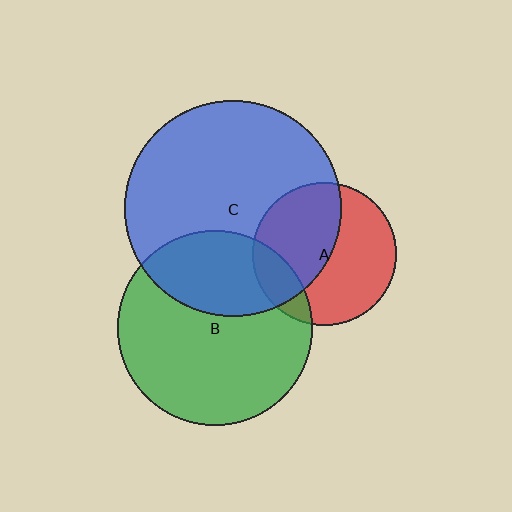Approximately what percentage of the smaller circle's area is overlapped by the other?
Approximately 15%.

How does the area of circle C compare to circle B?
Approximately 1.2 times.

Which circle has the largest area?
Circle C (blue).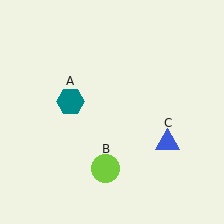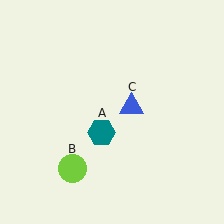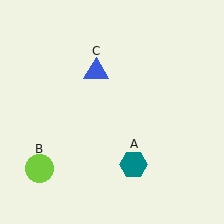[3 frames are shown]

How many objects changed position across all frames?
3 objects changed position: teal hexagon (object A), lime circle (object B), blue triangle (object C).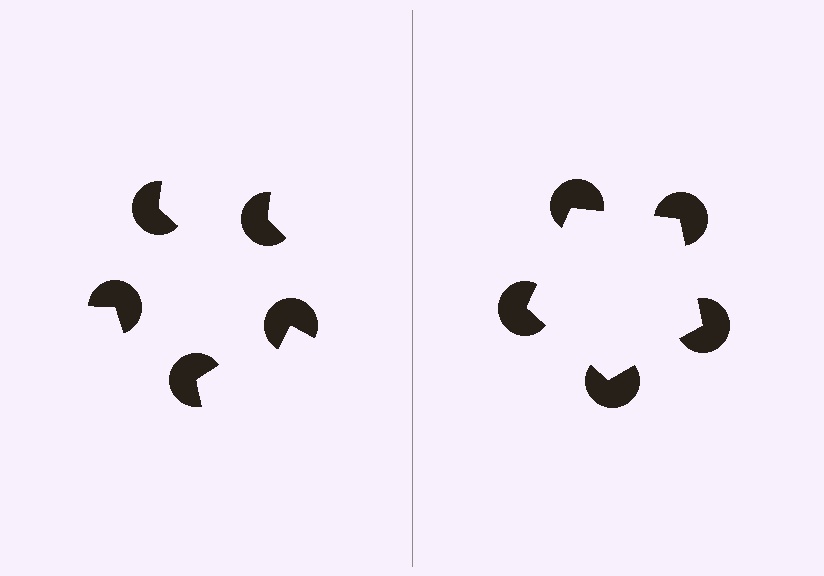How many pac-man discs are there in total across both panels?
10 — 5 on each side.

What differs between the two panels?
The pac-man discs are positioned identically on both sides; only the wedge orientations differ. On the right they align to a pentagon; on the left they are misaligned.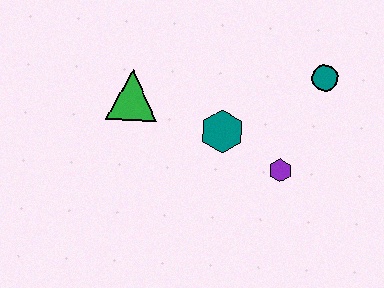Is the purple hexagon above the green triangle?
No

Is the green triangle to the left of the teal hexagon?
Yes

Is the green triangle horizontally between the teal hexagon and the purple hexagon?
No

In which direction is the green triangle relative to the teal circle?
The green triangle is to the left of the teal circle.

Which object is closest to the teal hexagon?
The purple hexagon is closest to the teal hexagon.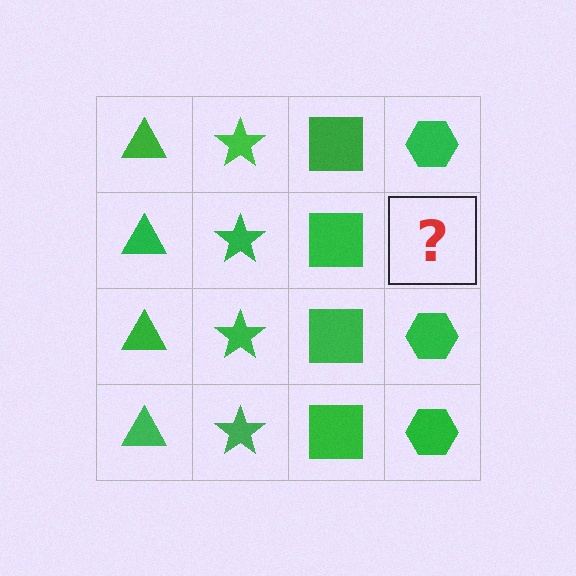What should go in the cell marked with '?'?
The missing cell should contain a green hexagon.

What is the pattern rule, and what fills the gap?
The rule is that each column has a consistent shape. The gap should be filled with a green hexagon.